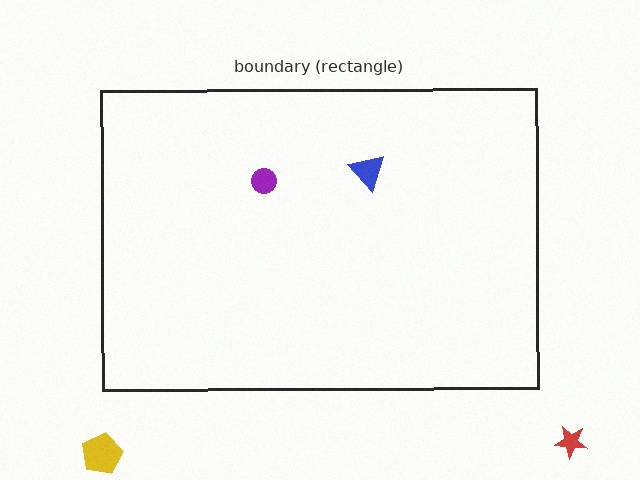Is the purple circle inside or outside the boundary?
Inside.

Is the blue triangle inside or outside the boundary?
Inside.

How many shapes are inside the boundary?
2 inside, 2 outside.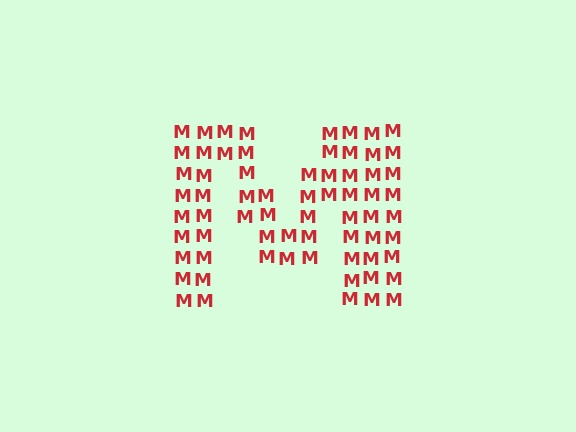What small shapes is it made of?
It is made of small letter M's.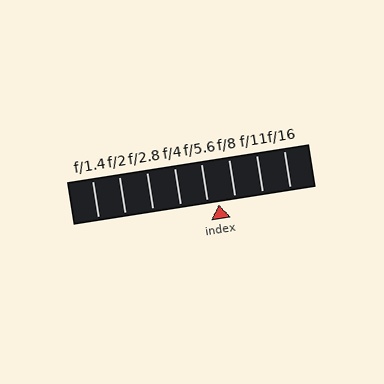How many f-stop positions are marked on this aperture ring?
There are 8 f-stop positions marked.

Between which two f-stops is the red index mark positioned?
The index mark is between f/5.6 and f/8.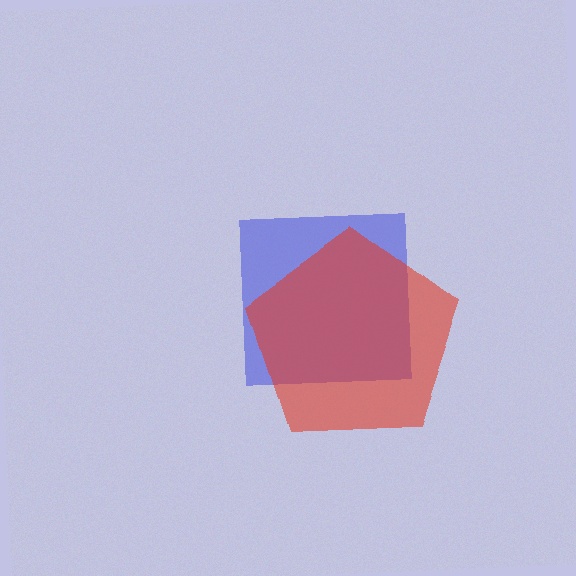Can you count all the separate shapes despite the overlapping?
Yes, there are 2 separate shapes.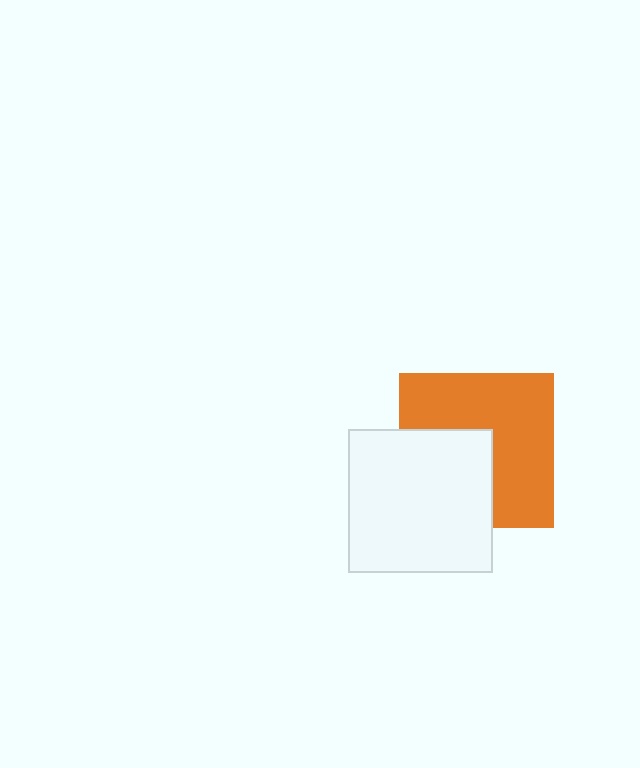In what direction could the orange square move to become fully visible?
The orange square could move toward the upper-right. That would shift it out from behind the white square entirely.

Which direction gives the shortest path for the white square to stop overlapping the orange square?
Moving toward the lower-left gives the shortest separation.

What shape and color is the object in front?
The object in front is a white square.